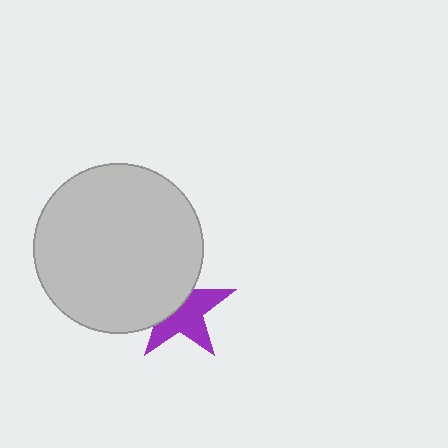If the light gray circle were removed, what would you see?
You would see the complete purple star.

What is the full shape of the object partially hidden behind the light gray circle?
The partially hidden object is a purple star.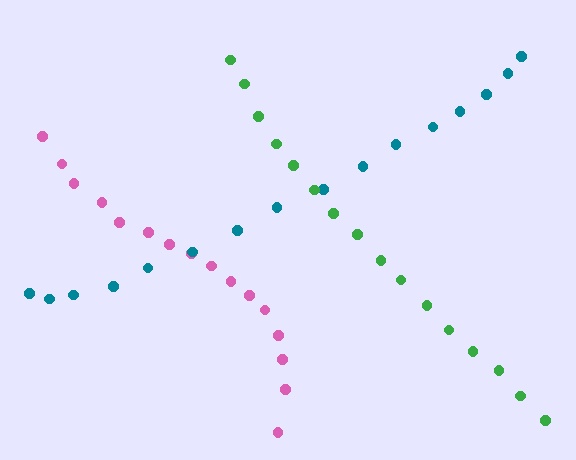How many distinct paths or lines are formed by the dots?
There are 3 distinct paths.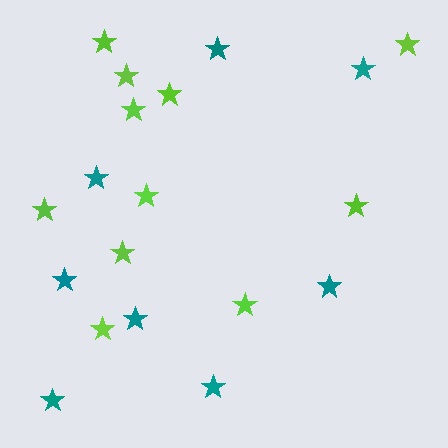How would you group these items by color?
There are 2 groups: one group of teal stars (8) and one group of lime stars (11).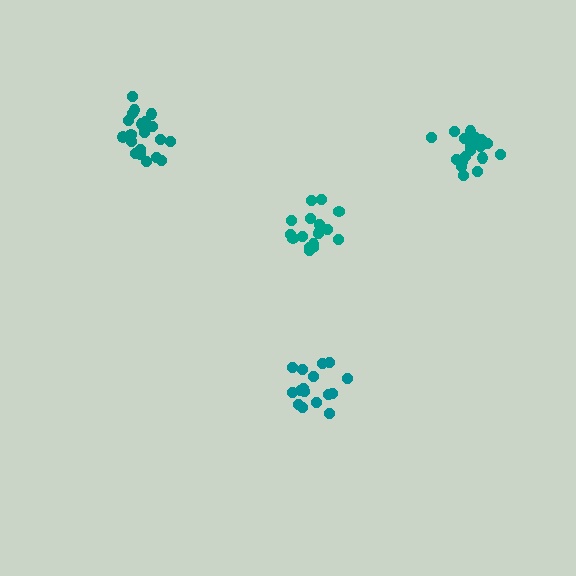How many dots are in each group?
Group 1: 16 dots, Group 2: 20 dots, Group 3: 17 dots, Group 4: 20 dots (73 total).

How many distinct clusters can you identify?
There are 4 distinct clusters.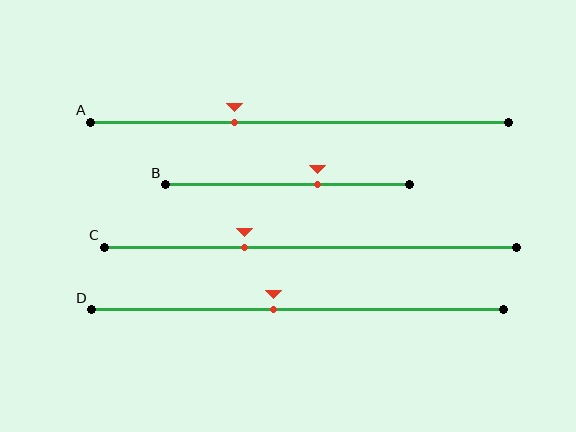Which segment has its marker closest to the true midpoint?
Segment D has its marker closest to the true midpoint.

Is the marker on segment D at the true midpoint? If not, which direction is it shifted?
No, the marker on segment D is shifted to the left by about 6% of the segment length.